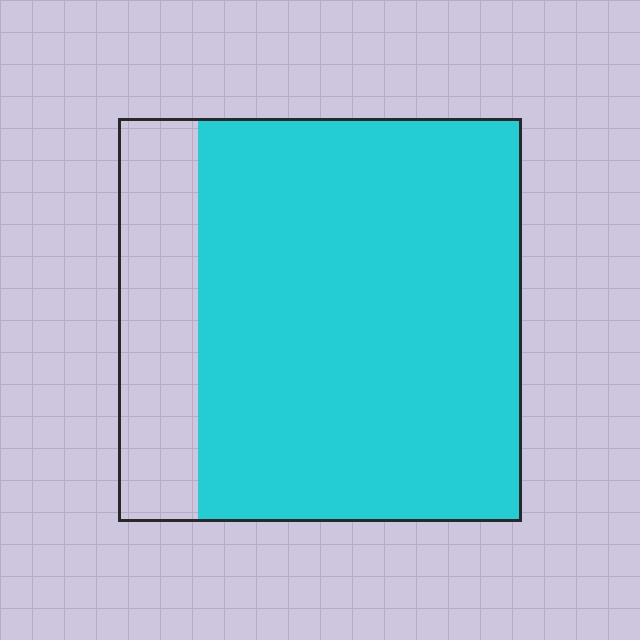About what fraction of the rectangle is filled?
About four fifths (4/5).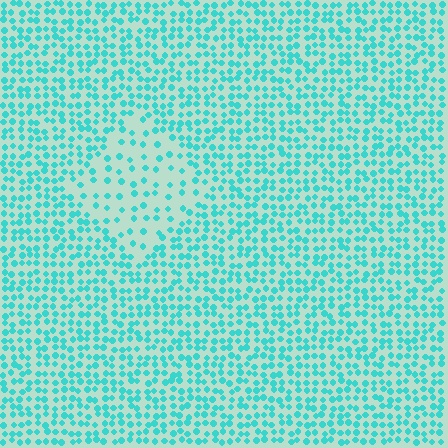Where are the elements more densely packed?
The elements are more densely packed outside the diamond boundary.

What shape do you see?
I see a diamond.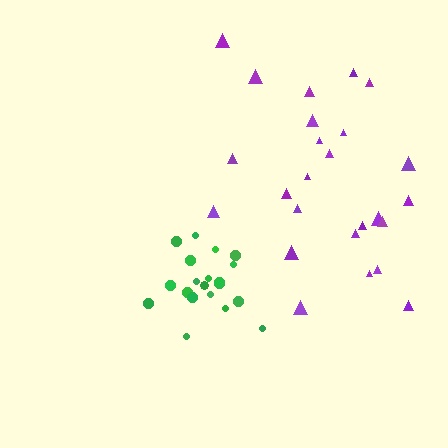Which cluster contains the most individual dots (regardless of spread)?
Purple (25).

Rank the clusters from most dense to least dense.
green, purple.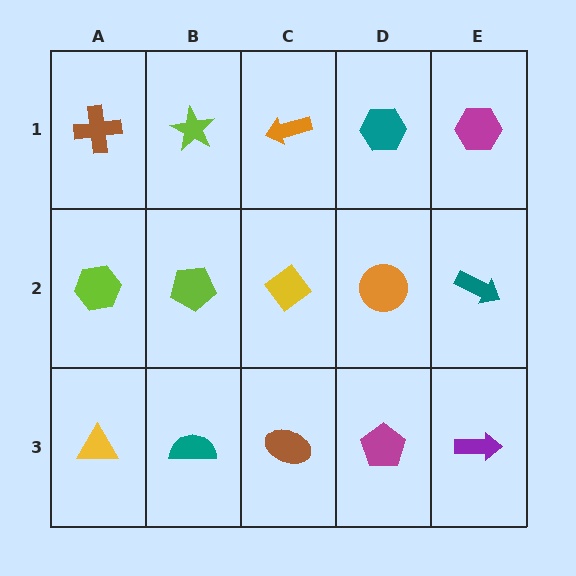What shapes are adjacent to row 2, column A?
A brown cross (row 1, column A), a yellow triangle (row 3, column A), a lime pentagon (row 2, column B).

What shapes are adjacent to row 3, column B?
A lime pentagon (row 2, column B), a yellow triangle (row 3, column A), a brown ellipse (row 3, column C).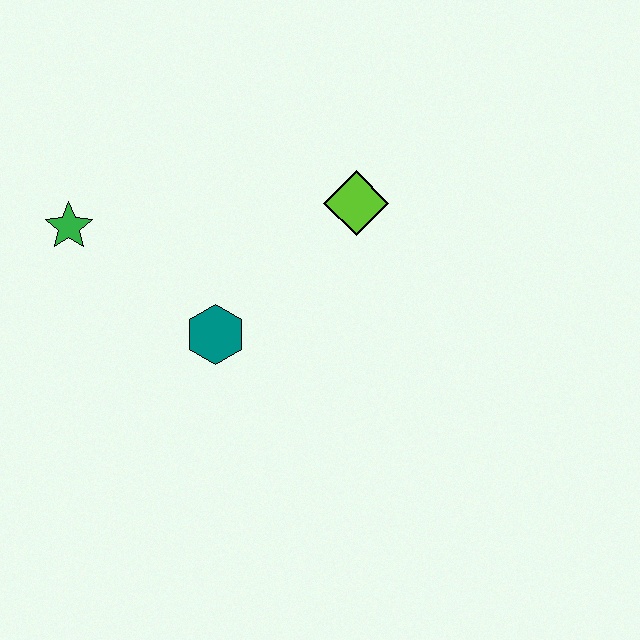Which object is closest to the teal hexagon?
The green star is closest to the teal hexagon.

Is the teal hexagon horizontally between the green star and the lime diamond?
Yes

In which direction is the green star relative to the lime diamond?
The green star is to the left of the lime diamond.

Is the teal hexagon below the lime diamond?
Yes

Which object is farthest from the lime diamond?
The green star is farthest from the lime diamond.